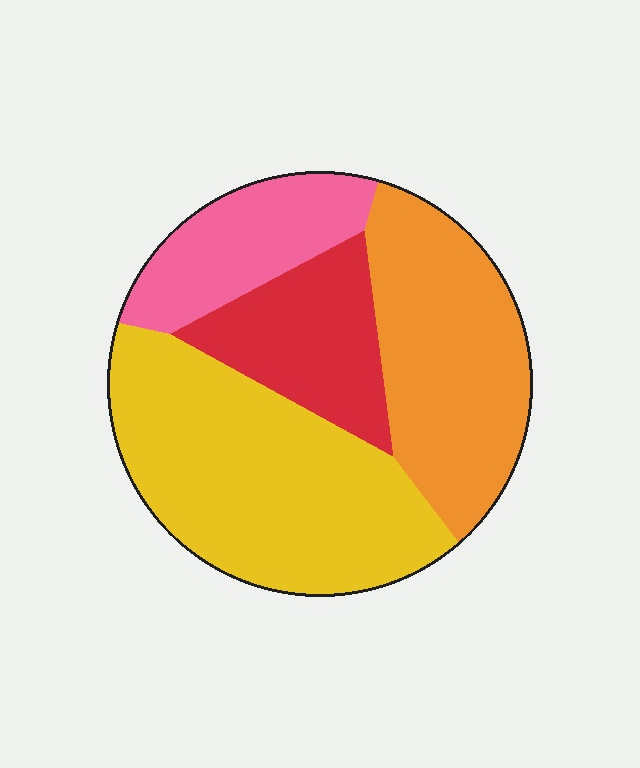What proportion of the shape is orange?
Orange covers 28% of the shape.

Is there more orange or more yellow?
Yellow.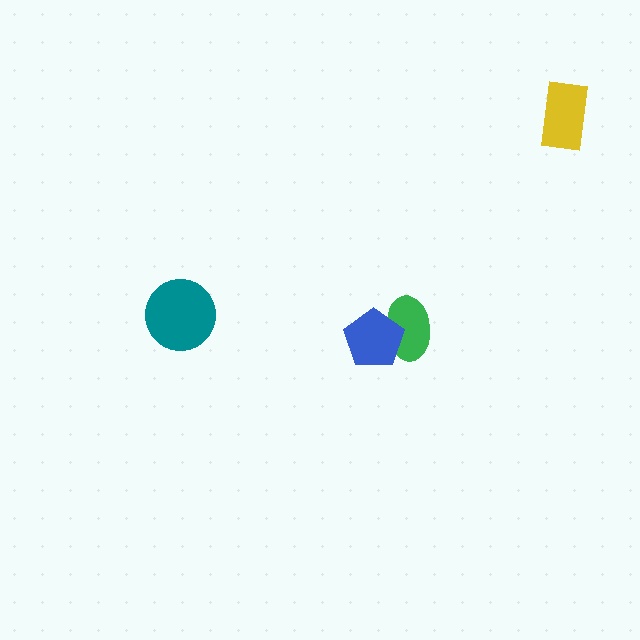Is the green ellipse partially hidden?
Yes, it is partially covered by another shape.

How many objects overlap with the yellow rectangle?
0 objects overlap with the yellow rectangle.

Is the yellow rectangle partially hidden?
No, no other shape covers it.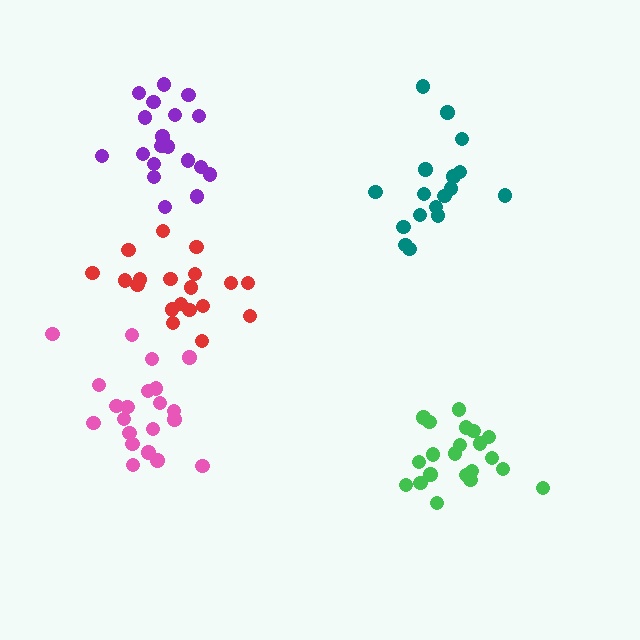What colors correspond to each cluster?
The clusters are colored: green, teal, pink, purple, red.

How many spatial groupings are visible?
There are 5 spatial groupings.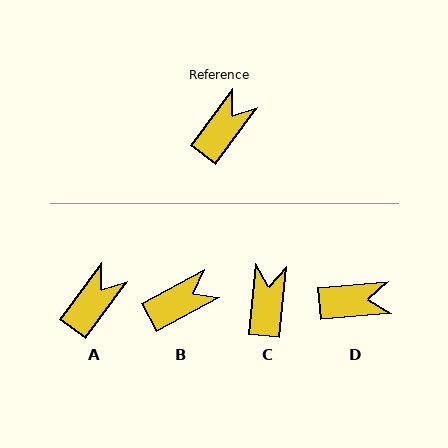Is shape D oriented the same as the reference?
No, it is off by about 49 degrees.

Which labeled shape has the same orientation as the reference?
A.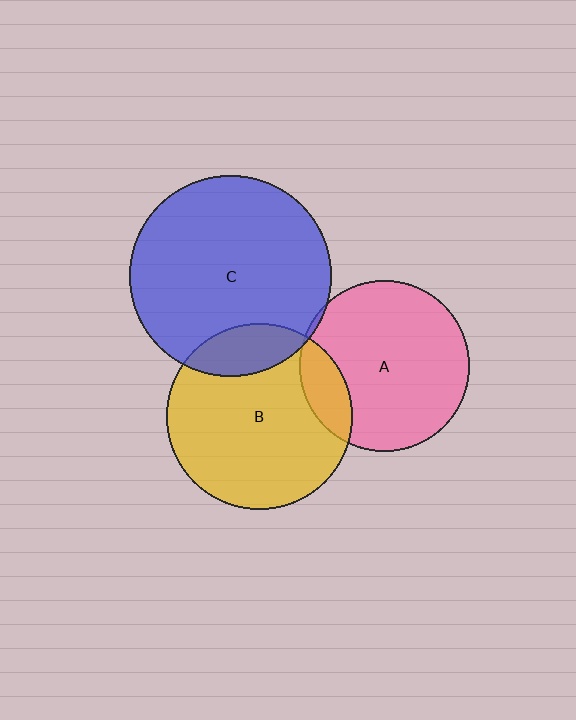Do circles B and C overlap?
Yes.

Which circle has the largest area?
Circle C (blue).